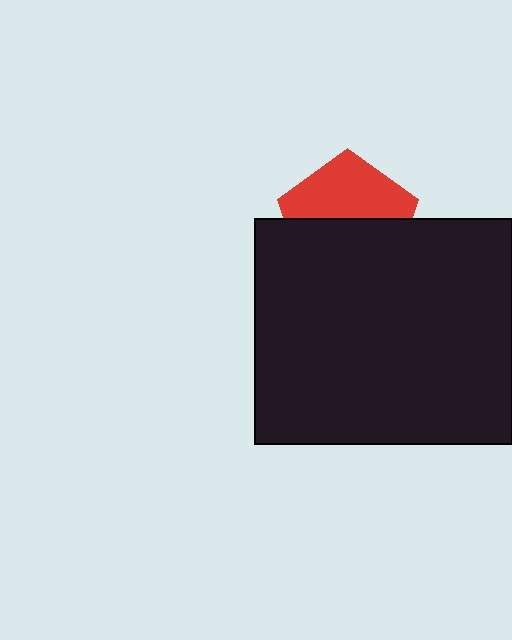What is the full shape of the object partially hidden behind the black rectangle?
The partially hidden object is a red pentagon.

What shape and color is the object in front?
The object in front is a black rectangle.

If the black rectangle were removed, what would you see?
You would see the complete red pentagon.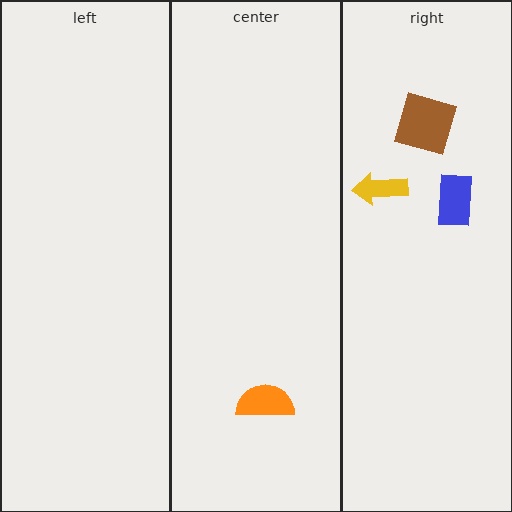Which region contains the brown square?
The right region.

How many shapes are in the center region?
1.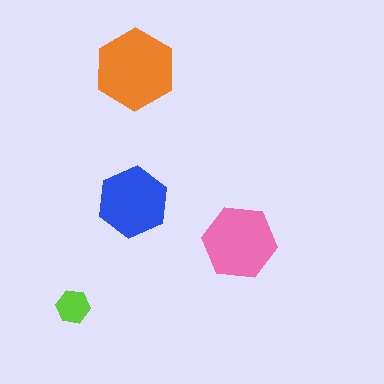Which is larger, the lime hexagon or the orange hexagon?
The orange one.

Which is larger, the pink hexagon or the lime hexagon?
The pink one.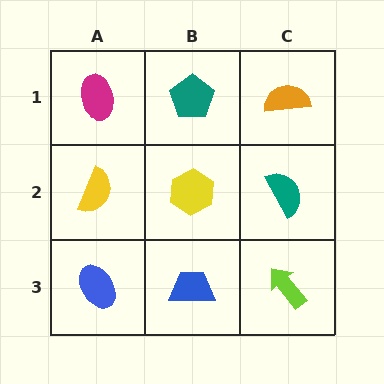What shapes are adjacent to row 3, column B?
A yellow hexagon (row 2, column B), a blue ellipse (row 3, column A), a lime arrow (row 3, column C).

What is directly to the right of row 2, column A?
A yellow hexagon.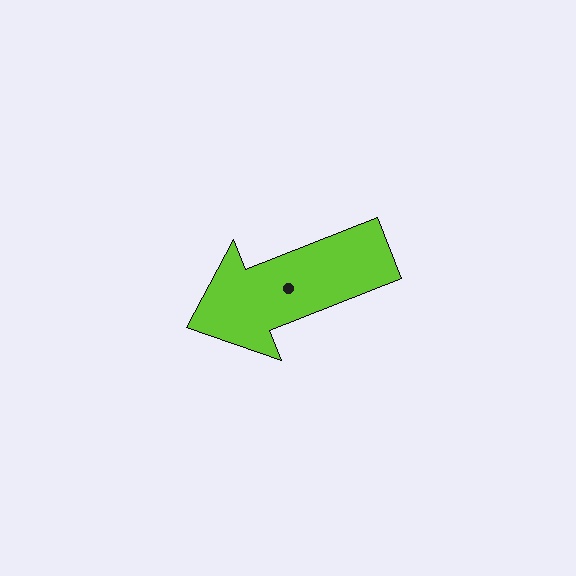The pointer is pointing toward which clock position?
Roughly 8 o'clock.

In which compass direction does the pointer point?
West.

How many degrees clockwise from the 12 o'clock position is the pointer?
Approximately 249 degrees.